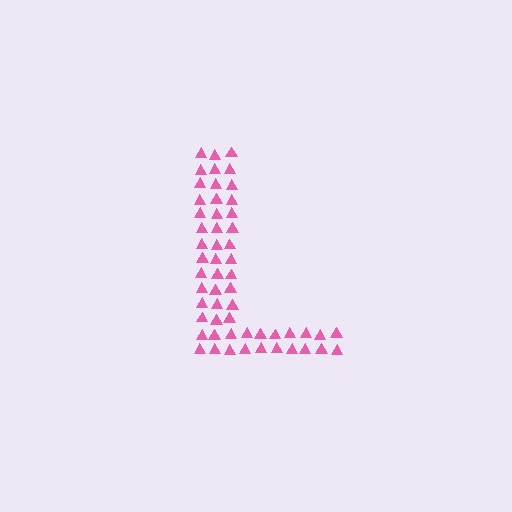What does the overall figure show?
The overall figure shows the letter L.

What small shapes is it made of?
It is made of small triangles.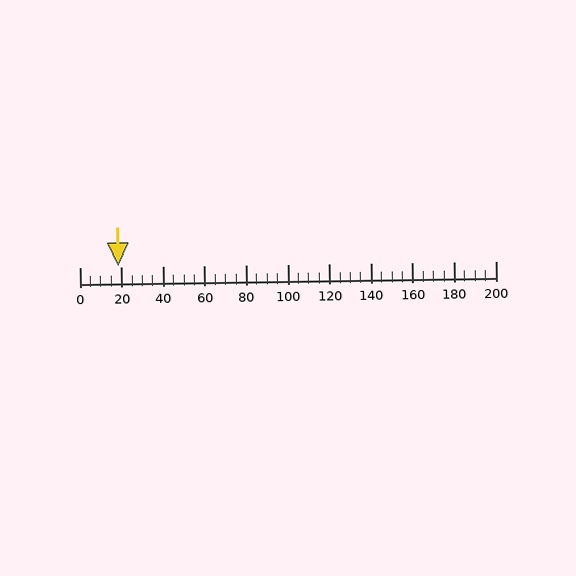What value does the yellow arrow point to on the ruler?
The yellow arrow points to approximately 19.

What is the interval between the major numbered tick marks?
The major tick marks are spaced 20 units apart.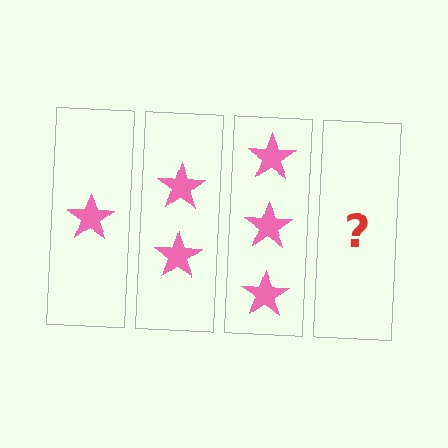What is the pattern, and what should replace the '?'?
The pattern is that each step adds one more star. The '?' should be 4 stars.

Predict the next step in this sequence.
The next step is 4 stars.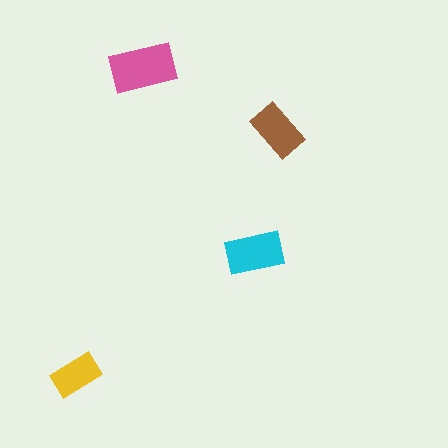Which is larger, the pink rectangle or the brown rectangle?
The pink one.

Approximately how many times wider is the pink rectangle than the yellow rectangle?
About 1.5 times wider.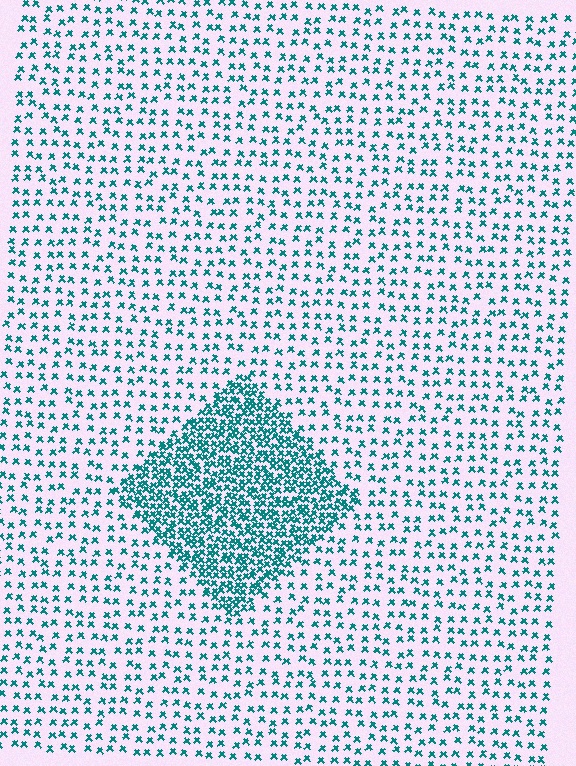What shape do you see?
I see a diamond.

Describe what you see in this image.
The image contains small teal elements arranged at two different densities. A diamond-shaped region is visible where the elements are more densely packed than the surrounding area.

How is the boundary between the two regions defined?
The boundary is defined by a change in element density (approximately 2.8x ratio). All elements are the same color, size, and shape.